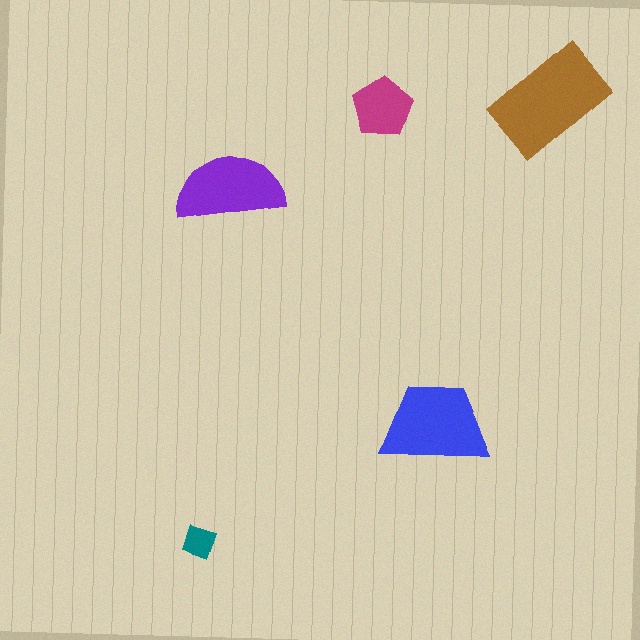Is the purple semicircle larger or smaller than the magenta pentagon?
Larger.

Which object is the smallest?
The teal diamond.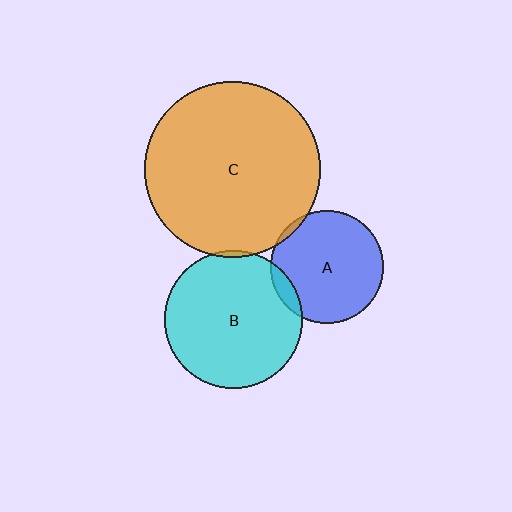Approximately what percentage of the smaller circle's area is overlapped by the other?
Approximately 10%.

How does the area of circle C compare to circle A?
Approximately 2.4 times.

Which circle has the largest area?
Circle C (orange).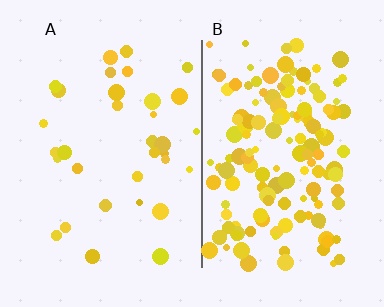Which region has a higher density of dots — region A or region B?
B (the right).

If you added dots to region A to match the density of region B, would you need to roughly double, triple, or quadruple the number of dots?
Approximately quadruple.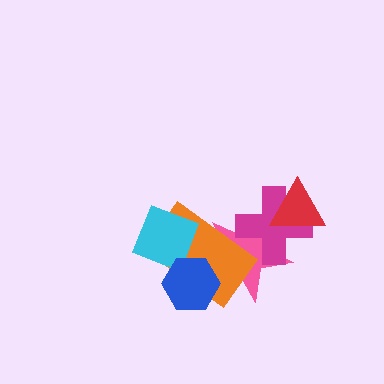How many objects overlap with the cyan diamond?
2 objects overlap with the cyan diamond.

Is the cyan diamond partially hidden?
Yes, it is partially covered by another shape.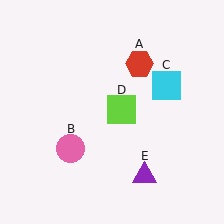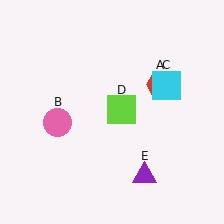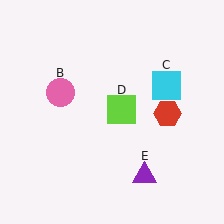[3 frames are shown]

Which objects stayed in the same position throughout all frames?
Cyan square (object C) and lime square (object D) and purple triangle (object E) remained stationary.